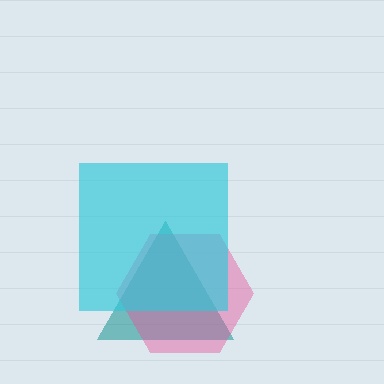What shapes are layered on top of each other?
The layered shapes are: a teal triangle, a pink hexagon, a cyan square.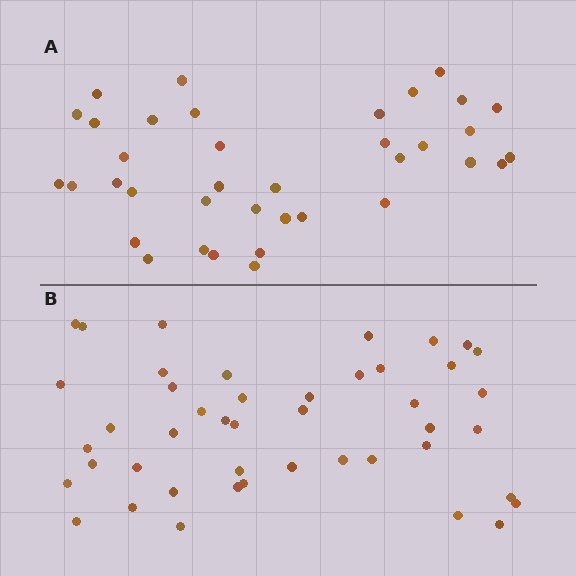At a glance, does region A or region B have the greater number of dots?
Region B (the bottom region) has more dots.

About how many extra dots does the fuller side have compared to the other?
Region B has roughly 8 or so more dots than region A.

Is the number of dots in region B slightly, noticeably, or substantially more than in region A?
Region B has only slightly more — the two regions are fairly close. The ratio is roughly 1.2 to 1.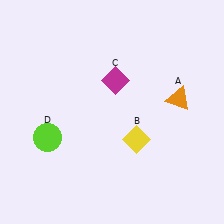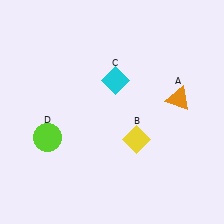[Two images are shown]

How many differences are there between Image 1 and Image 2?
There is 1 difference between the two images.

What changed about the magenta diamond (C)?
In Image 1, C is magenta. In Image 2, it changed to cyan.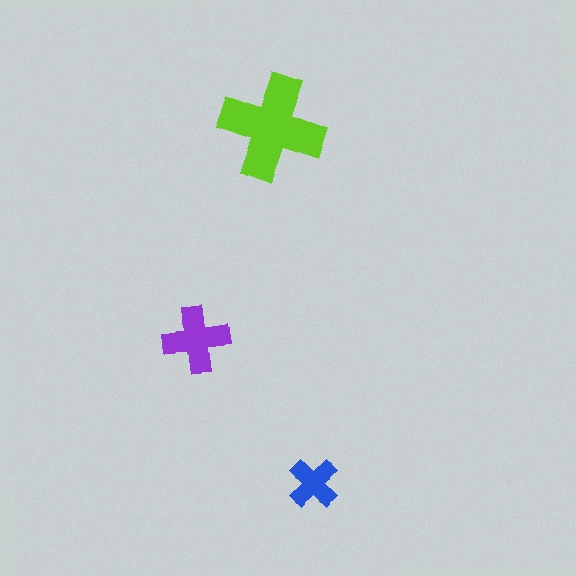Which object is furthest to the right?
The blue cross is rightmost.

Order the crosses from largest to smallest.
the lime one, the purple one, the blue one.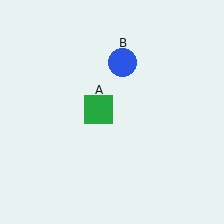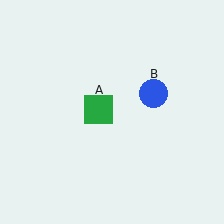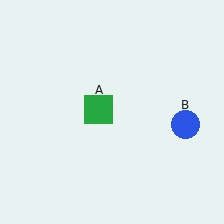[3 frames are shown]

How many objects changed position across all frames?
1 object changed position: blue circle (object B).